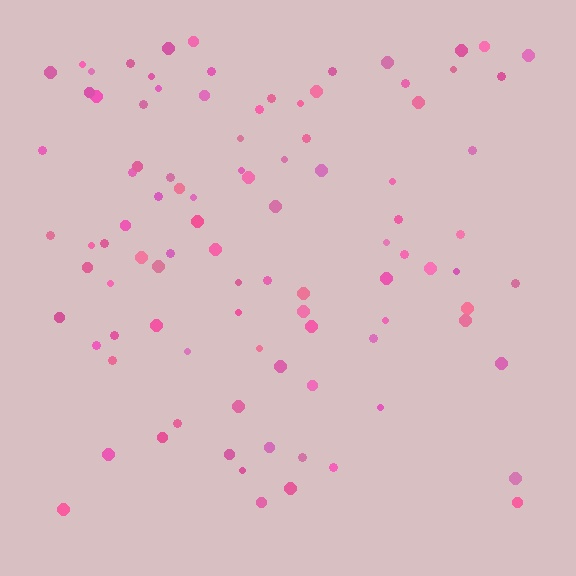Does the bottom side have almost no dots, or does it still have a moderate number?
Still a moderate number, just noticeably fewer than the top.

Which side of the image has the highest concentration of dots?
The top.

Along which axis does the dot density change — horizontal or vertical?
Vertical.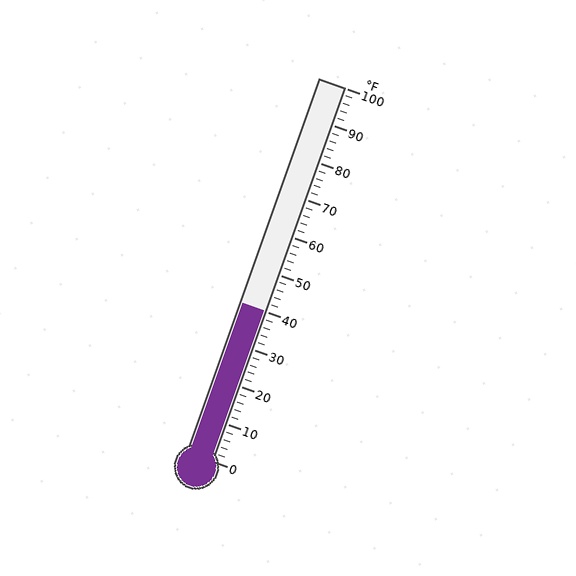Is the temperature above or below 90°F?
The temperature is below 90°F.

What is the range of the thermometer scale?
The thermometer scale ranges from 0°F to 100°F.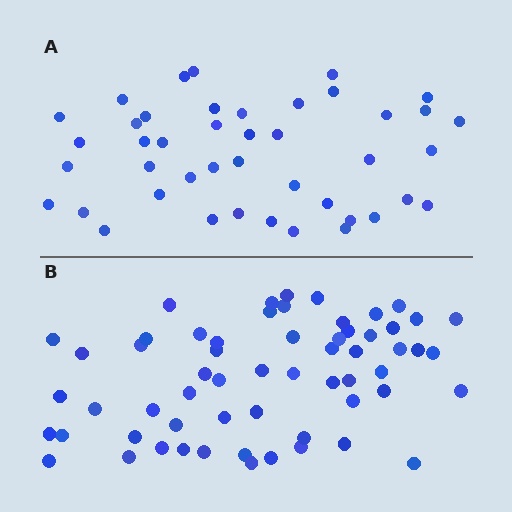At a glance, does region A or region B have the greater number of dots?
Region B (the bottom region) has more dots.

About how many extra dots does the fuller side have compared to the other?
Region B has approximately 15 more dots than region A.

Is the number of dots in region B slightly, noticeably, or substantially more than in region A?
Region B has noticeably more, but not dramatically so. The ratio is roughly 1.4 to 1.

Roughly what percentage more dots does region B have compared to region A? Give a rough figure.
About 40% more.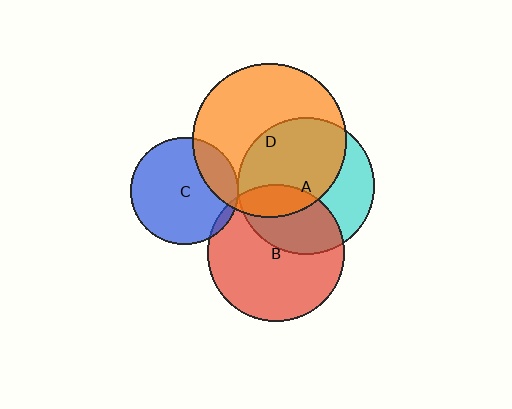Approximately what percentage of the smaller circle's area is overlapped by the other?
Approximately 5%.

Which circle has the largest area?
Circle D (orange).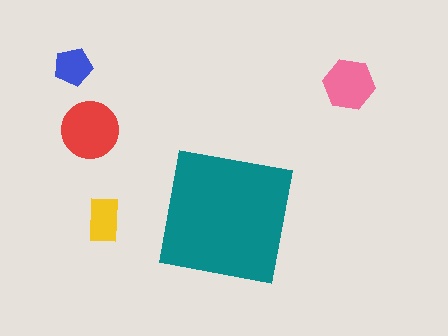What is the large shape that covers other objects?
A teal square.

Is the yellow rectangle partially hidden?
No, the yellow rectangle is fully visible.